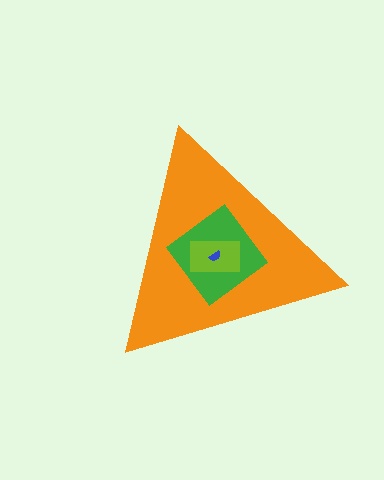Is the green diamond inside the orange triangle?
Yes.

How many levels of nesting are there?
4.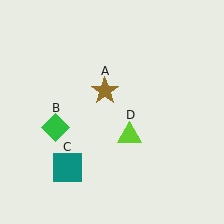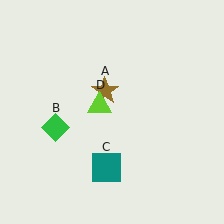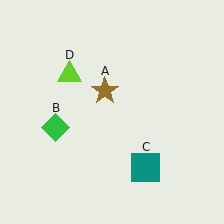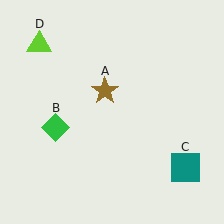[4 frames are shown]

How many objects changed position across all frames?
2 objects changed position: teal square (object C), lime triangle (object D).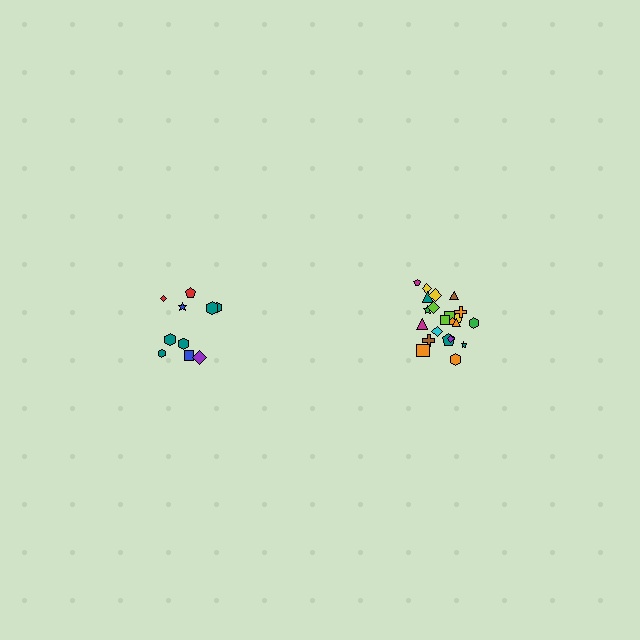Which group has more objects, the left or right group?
The right group.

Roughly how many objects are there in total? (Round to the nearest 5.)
Roughly 30 objects in total.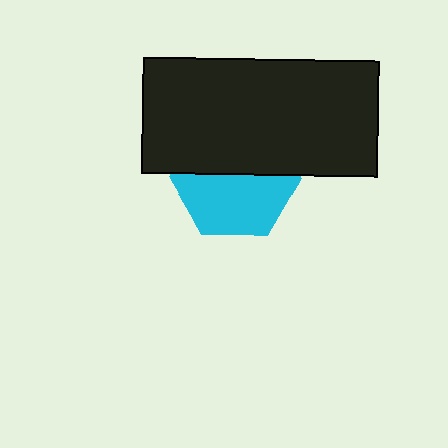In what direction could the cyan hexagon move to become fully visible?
The cyan hexagon could move down. That would shift it out from behind the black rectangle entirely.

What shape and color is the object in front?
The object in front is a black rectangle.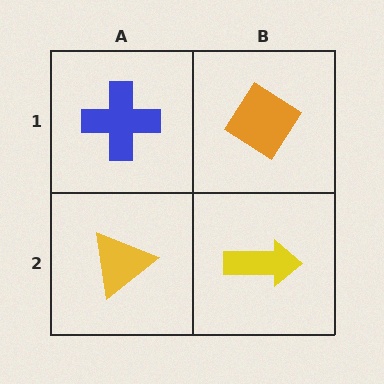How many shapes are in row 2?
2 shapes.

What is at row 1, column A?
A blue cross.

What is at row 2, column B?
A yellow arrow.